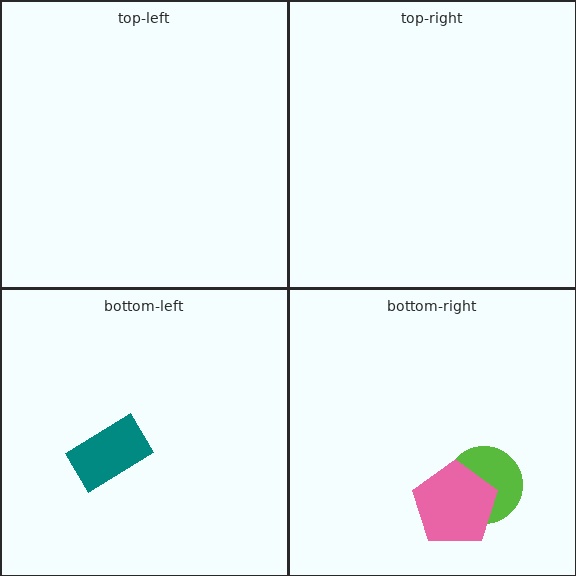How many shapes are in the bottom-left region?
1.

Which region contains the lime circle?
The bottom-right region.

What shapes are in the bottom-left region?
The teal rectangle.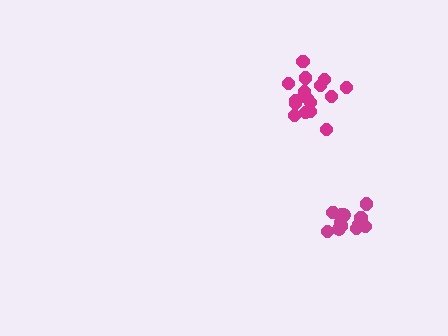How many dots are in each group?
Group 1: 12 dots, Group 2: 16 dots (28 total).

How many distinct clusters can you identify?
There are 2 distinct clusters.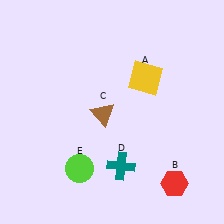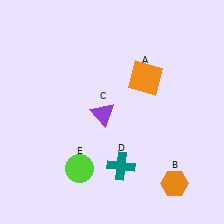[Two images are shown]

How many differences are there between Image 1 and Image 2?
There are 3 differences between the two images.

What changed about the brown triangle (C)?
In Image 1, C is brown. In Image 2, it changed to purple.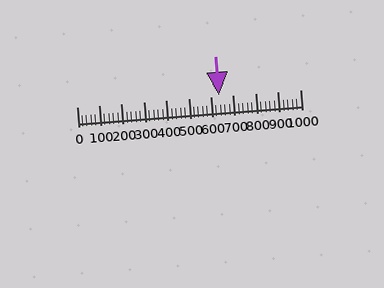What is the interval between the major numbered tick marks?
The major tick marks are spaced 100 units apart.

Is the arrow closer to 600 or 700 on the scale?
The arrow is closer to 600.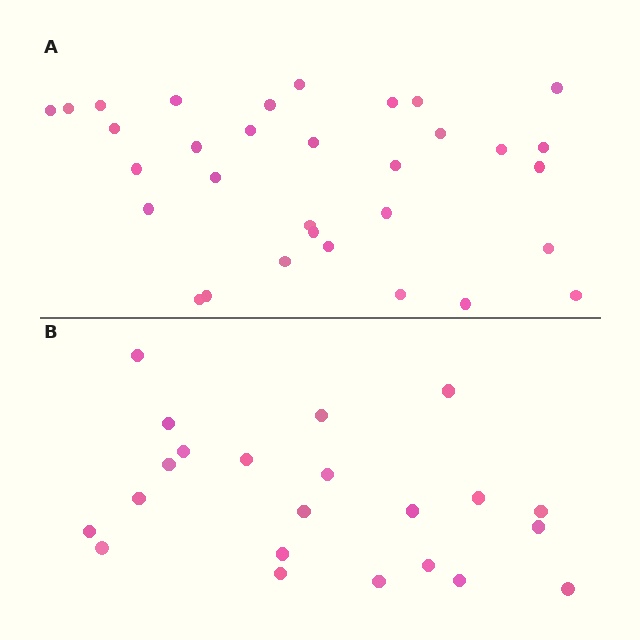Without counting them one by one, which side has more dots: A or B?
Region A (the top region) has more dots.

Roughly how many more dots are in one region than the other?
Region A has roughly 10 or so more dots than region B.